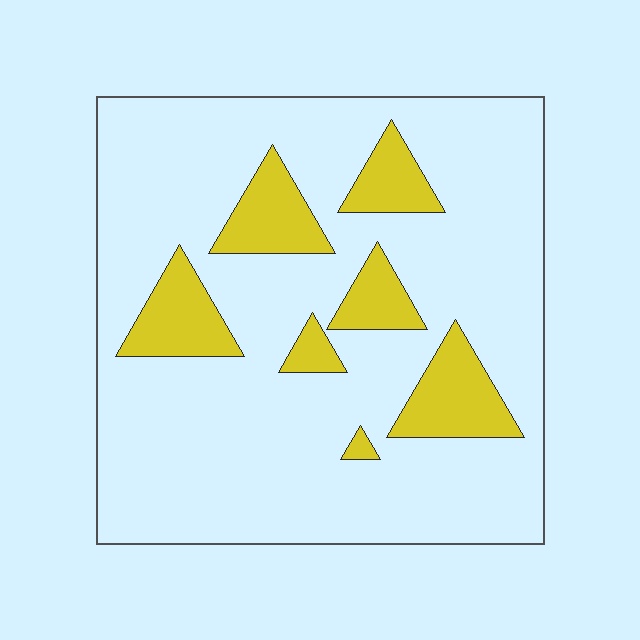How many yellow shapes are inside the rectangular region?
7.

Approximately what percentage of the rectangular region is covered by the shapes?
Approximately 20%.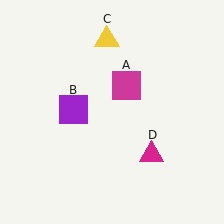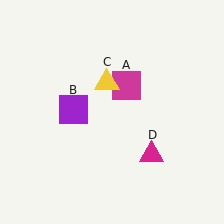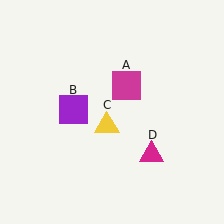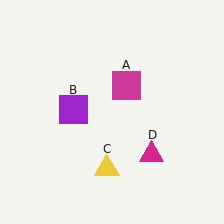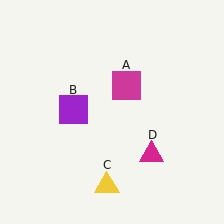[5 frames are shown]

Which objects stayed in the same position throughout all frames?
Magenta square (object A) and purple square (object B) and magenta triangle (object D) remained stationary.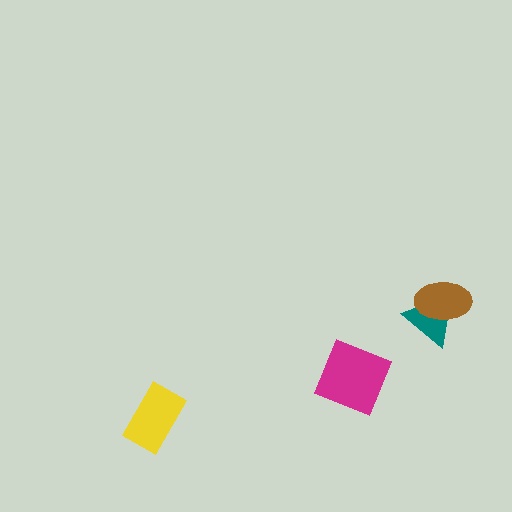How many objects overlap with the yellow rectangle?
0 objects overlap with the yellow rectangle.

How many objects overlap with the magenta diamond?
0 objects overlap with the magenta diamond.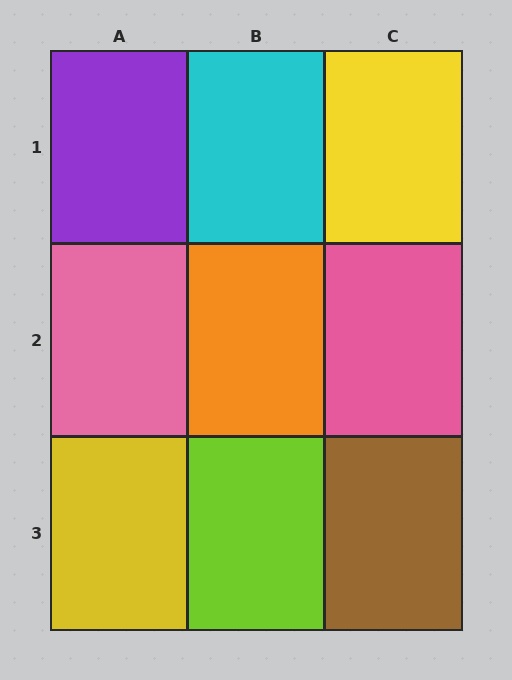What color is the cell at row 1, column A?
Purple.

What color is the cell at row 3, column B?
Lime.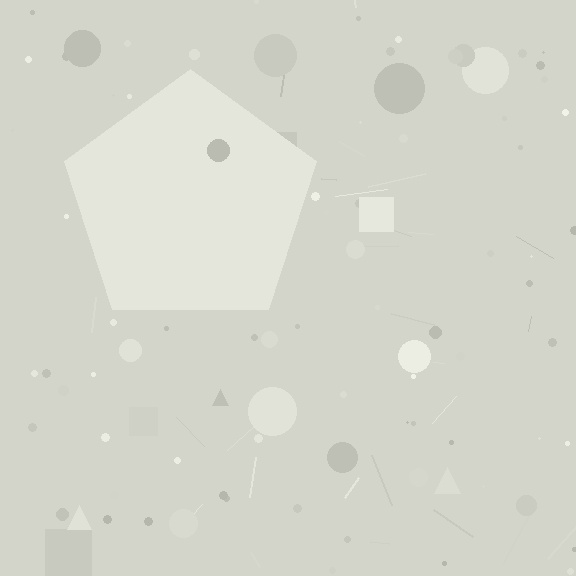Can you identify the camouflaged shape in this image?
The camouflaged shape is a pentagon.